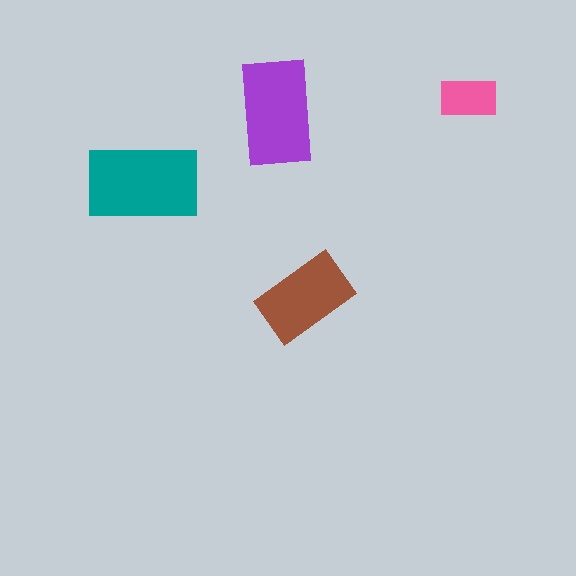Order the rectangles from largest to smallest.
the teal one, the purple one, the brown one, the pink one.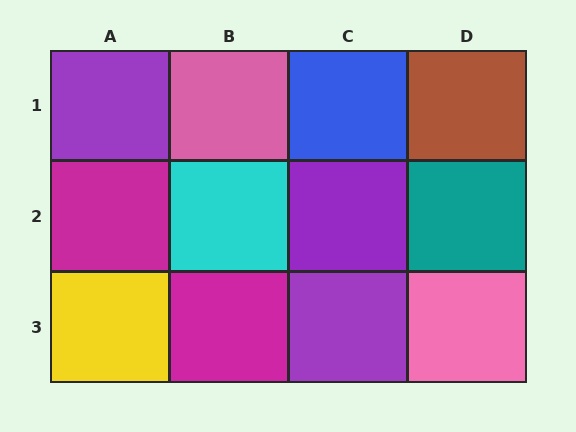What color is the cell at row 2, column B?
Cyan.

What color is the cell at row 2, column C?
Purple.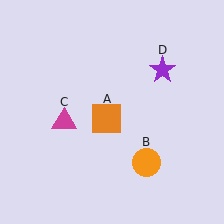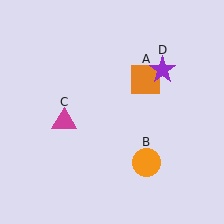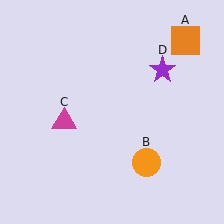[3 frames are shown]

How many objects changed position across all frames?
1 object changed position: orange square (object A).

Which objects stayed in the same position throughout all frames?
Orange circle (object B) and magenta triangle (object C) and purple star (object D) remained stationary.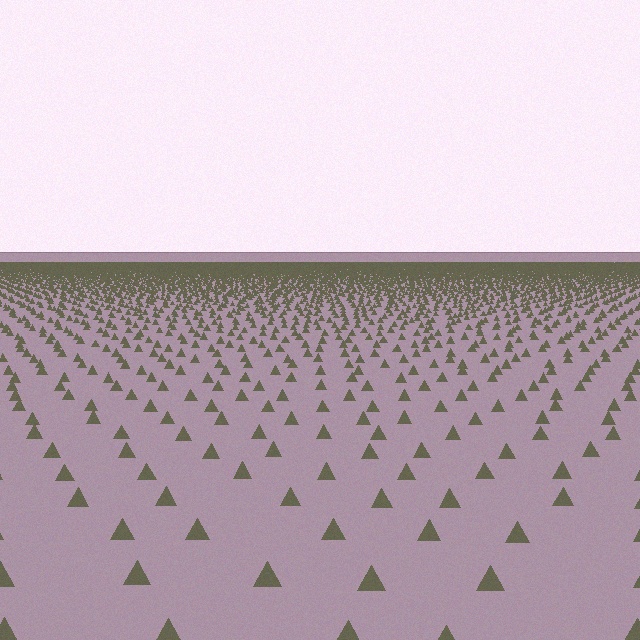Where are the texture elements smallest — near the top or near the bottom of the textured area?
Near the top.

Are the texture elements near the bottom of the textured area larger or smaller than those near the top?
Larger. Near the bottom, elements are closer to the viewer and appear at a bigger on-screen size.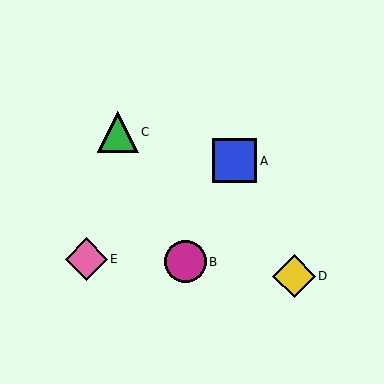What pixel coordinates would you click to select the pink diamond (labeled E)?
Click at (86, 259) to select the pink diamond E.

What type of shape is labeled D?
Shape D is a yellow diamond.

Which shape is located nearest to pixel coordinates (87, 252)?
The pink diamond (labeled E) at (86, 259) is nearest to that location.